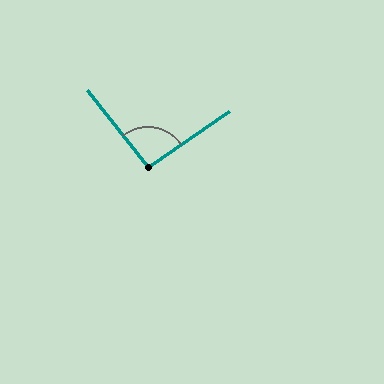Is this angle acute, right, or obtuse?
It is approximately a right angle.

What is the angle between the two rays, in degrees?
Approximately 94 degrees.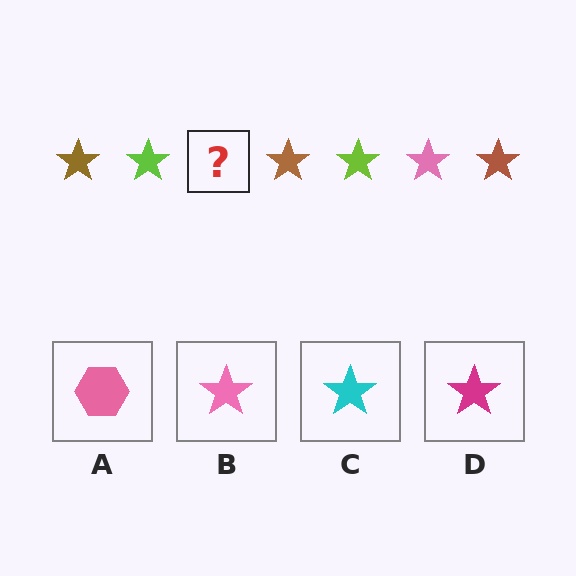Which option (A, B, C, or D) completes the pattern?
B.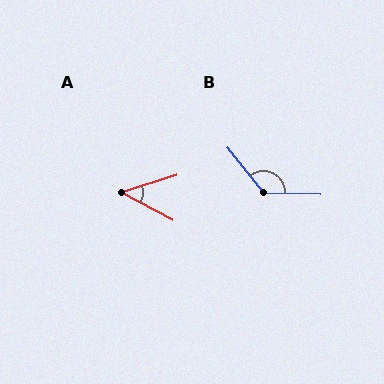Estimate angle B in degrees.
Approximately 130 degrees.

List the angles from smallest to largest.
A (46°), B (130°).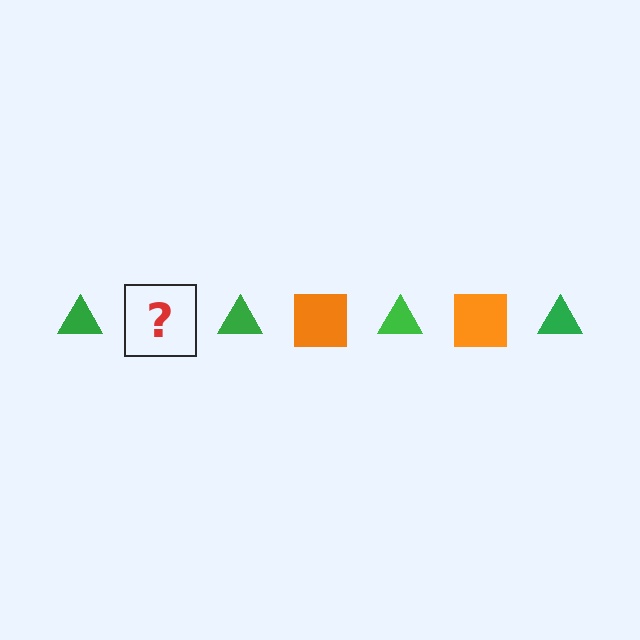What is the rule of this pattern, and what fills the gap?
The rule is that the pattern alternates between green triangle and orange square. The gap should be filled with an orange square.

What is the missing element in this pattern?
The missing element is an orange square.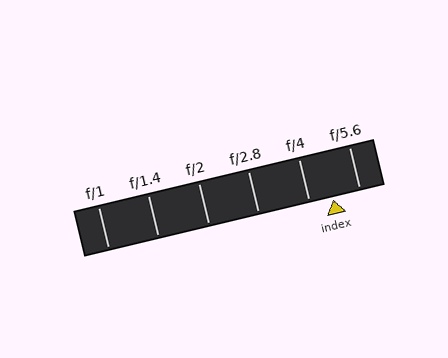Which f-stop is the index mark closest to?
The index mark is closest to f/4.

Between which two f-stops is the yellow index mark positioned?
The index mark is between f/4 and f/5.6.